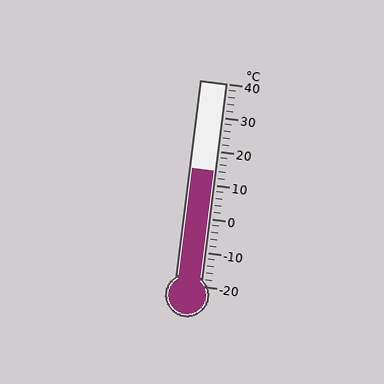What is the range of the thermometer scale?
The thermometer scale ranges from -20°C to 40°C.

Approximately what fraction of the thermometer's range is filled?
The thermometer is filled to approximately 55% of its range.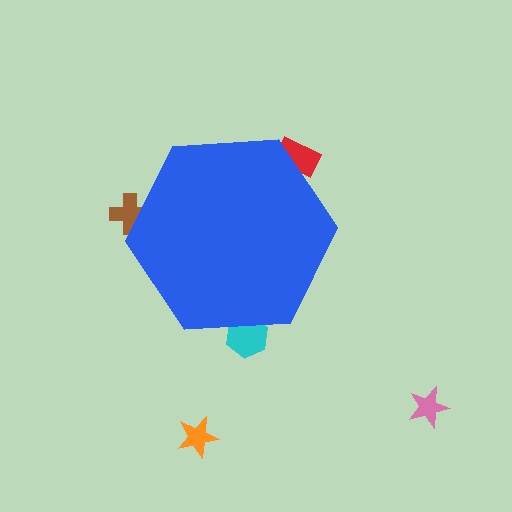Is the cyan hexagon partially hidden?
Yes, the cyan hexagon is partially hidden behind the blue hexagon.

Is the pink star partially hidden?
No, the pink star is fully visible.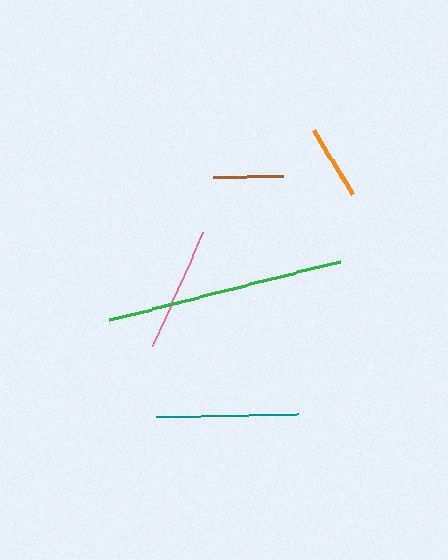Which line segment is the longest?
The green line is the longest at approximately 239 pixels.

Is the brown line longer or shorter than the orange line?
The orange line is longer than the brown line.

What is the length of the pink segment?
The pink segment is approximately 123 pixels long.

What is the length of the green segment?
The green segment is approximately 239 pixels long.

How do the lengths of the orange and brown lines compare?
The orange and brown lines are approximately the same length.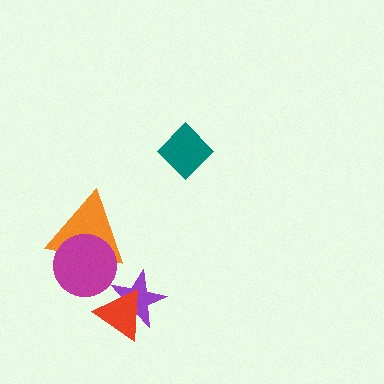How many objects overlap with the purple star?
1 object overlaps with the purple star.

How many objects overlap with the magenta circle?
1 object overlaps with the magenta circle.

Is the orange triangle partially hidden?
Yes, it is partially covered by another shape.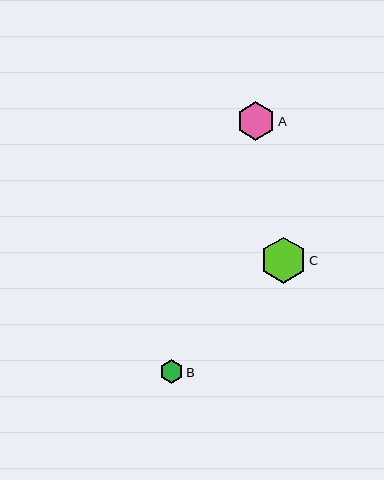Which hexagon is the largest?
Hexagon C is the largest with a size of approximately 46 pixels.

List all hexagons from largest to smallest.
From largest to smallest: C, A, B.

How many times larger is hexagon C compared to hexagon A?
Hexagon C is approximately 1.2 times the size of hexagon A.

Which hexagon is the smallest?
Hexagon B is the smallest with a size of approximately 23 pixels.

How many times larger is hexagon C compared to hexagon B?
Hexagon C is approximately 2.0 times the size of hexagon B.